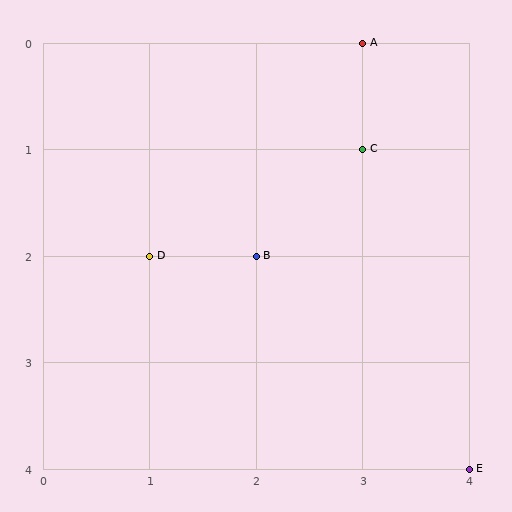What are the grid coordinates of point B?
Point B is at grid coordinates (2, 2).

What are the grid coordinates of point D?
Point D is at grid coordinates (1, 2).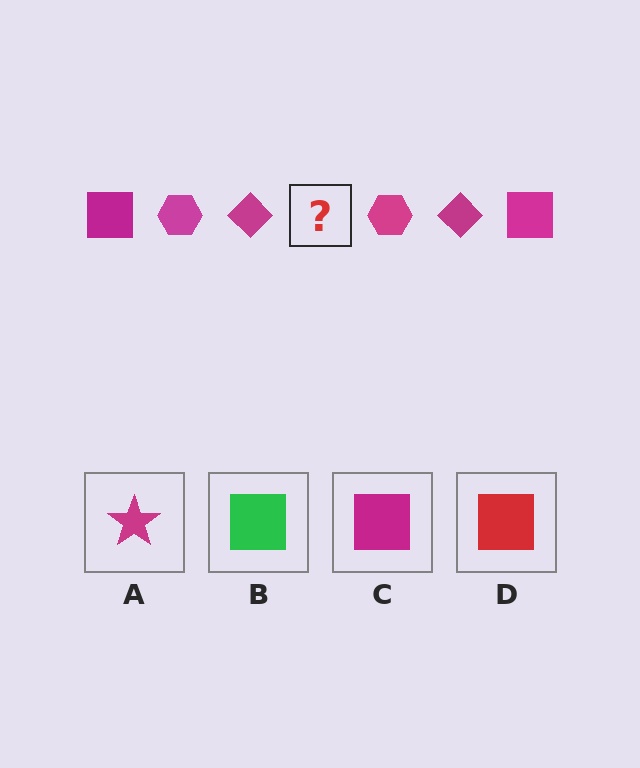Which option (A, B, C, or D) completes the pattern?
C.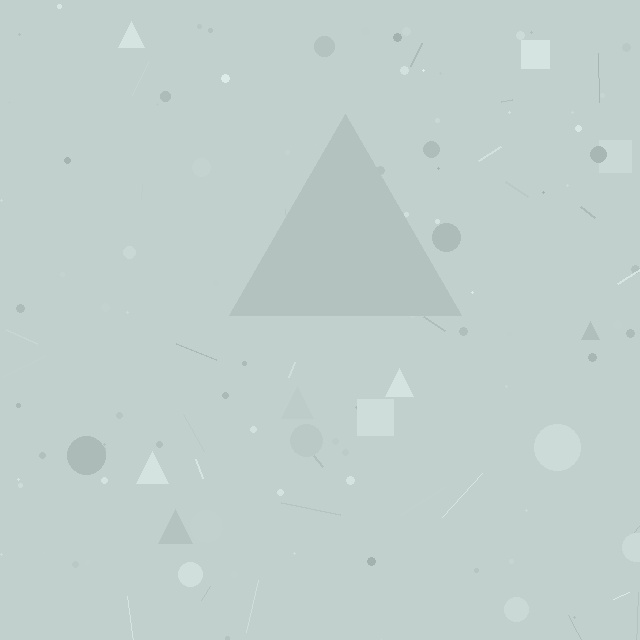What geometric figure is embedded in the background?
A triangle is embedded in the background.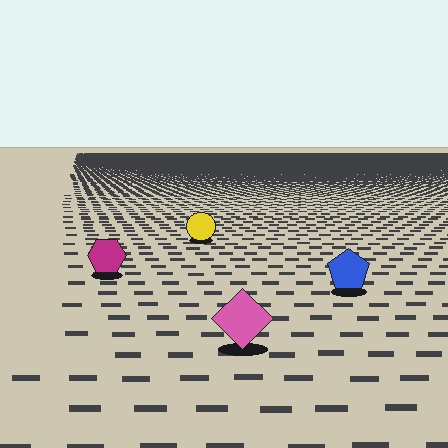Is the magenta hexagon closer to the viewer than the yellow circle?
Yes. The magenta hexagon is closer — you can tell from the texture gradient: the ground texture is coarser near it.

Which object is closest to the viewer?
The pink diamond is closest. The texture marks near it are larger and more spread out.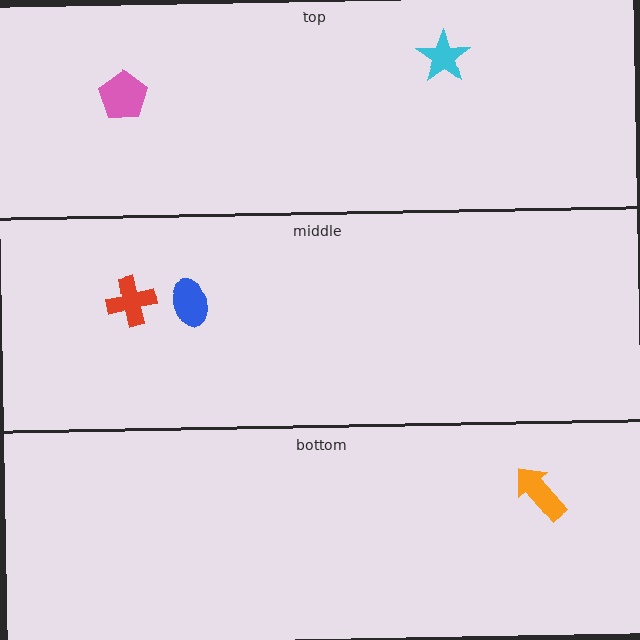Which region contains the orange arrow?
The bottom region.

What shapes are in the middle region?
The blue ellipse, the red cross.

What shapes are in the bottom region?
The orange arrow.